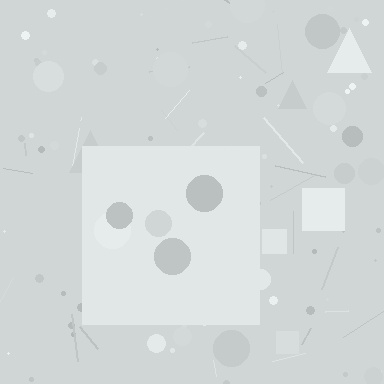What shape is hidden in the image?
A square is hidden in the image.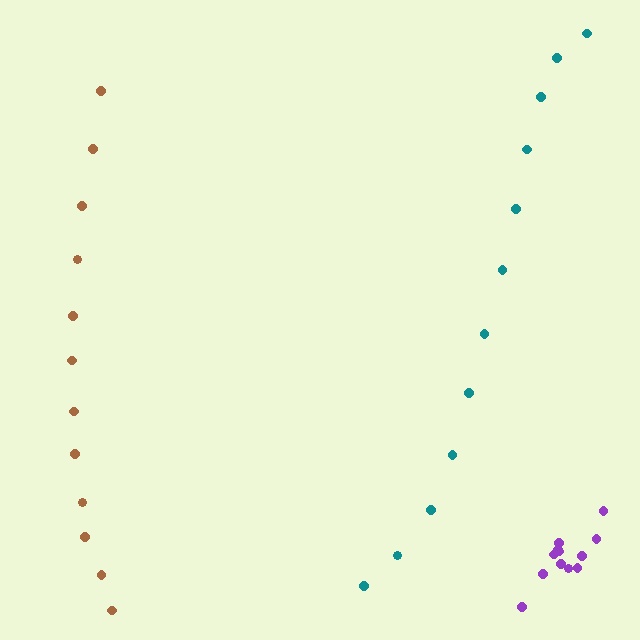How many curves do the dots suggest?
There are 3 distinct paths.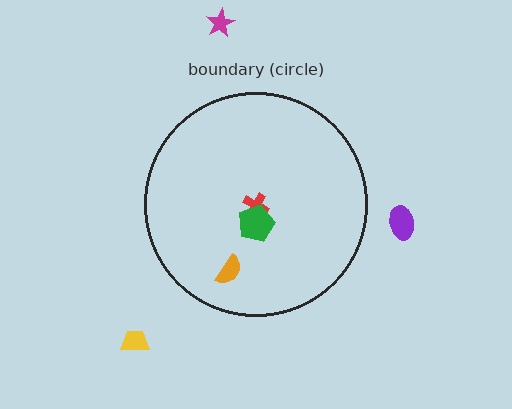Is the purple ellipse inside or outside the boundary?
Outside.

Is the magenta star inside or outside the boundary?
Outside.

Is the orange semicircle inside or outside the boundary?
Inside.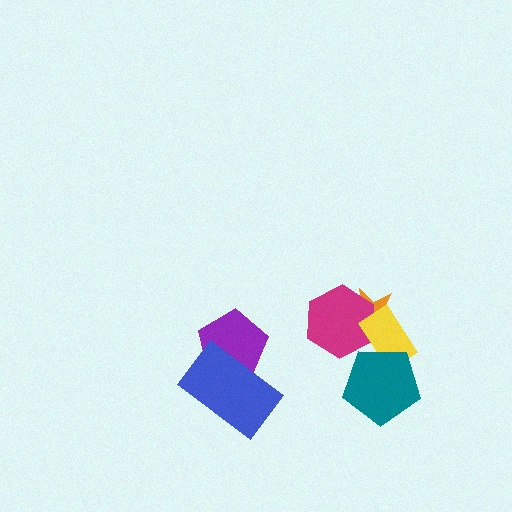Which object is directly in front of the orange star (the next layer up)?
The magenta hexagon is directly in front of the orange star.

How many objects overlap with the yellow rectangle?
3 objects overlap with the yellow rectangle.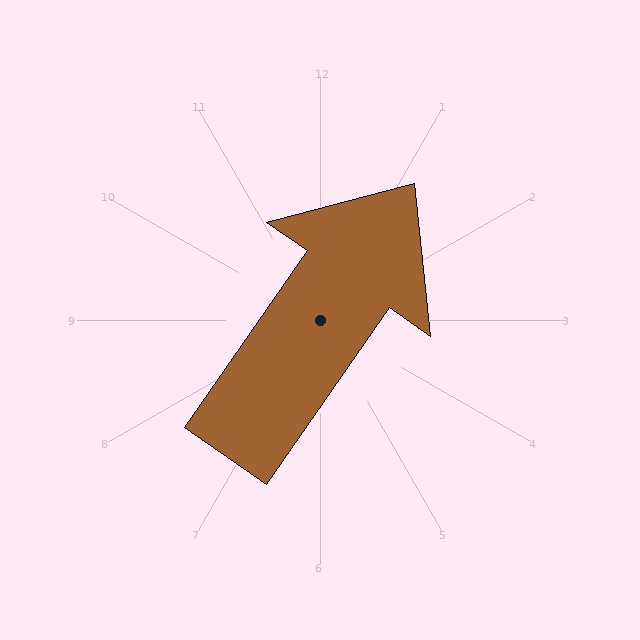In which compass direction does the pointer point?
Northeast.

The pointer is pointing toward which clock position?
Roughly 1 o'clock.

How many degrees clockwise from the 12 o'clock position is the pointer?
Approximately 35 degrees.